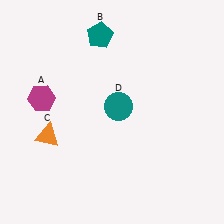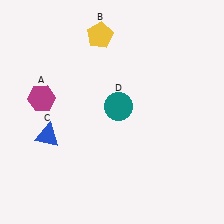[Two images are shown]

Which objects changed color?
B changed from teal to yellow. C changed from orange to blue.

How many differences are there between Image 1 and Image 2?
There are 2 differences between the two images.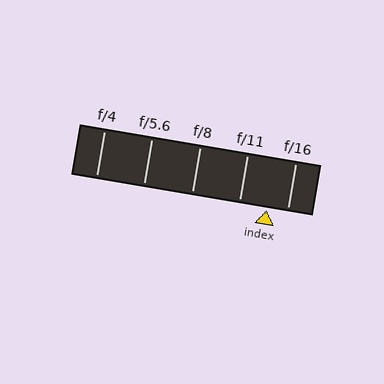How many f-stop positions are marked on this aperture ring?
There are 5 f-stop positions marked.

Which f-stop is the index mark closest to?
The index mark is closest to f/16.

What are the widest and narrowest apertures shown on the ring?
The widest aperture shown is f/4 and the narrowest is f/16.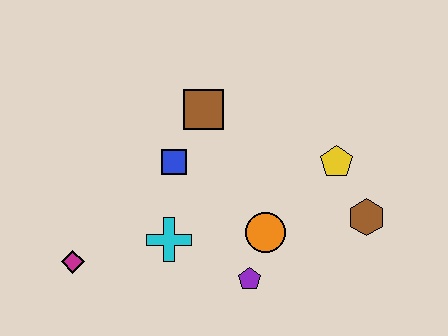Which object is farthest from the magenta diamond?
The brown hexagon is farthest from the magenta diamond.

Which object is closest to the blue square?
The brown square is closest to the blue square.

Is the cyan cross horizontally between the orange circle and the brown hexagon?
No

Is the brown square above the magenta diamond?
Yes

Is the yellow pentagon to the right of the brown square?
Yes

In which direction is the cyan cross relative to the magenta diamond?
The cyan cross is to the right of the magenta diamond.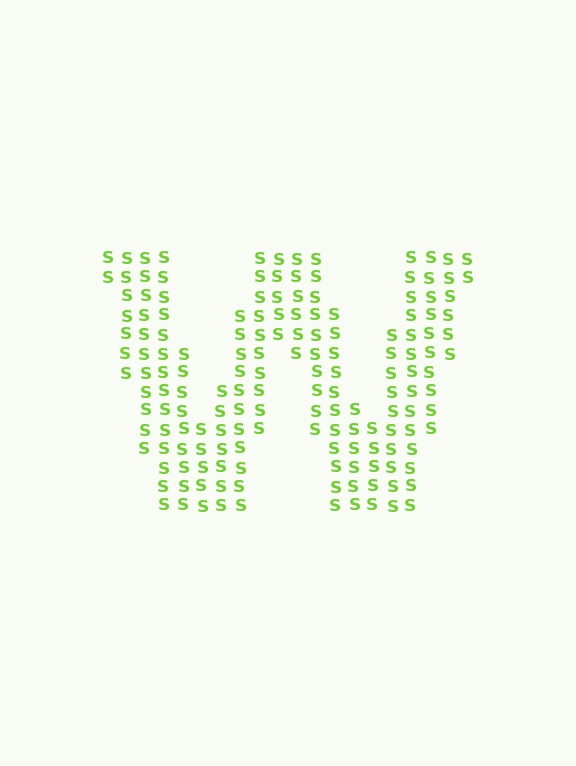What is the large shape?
The large shape is the letter W.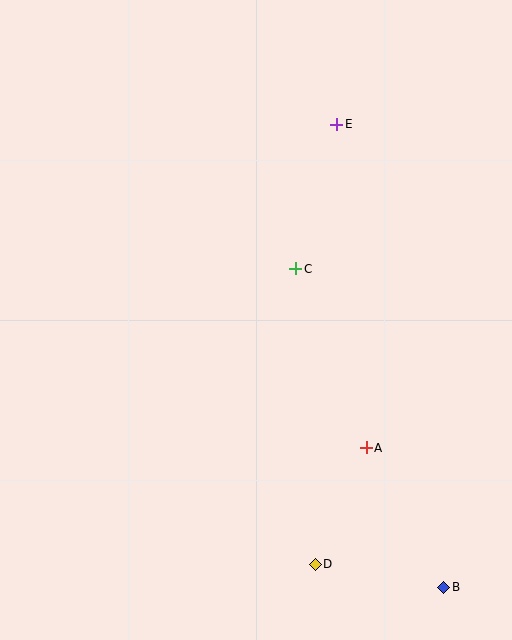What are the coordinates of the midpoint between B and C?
The midpoint between B and C is at (370, 428).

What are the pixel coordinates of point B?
Point B is at (444, 587).